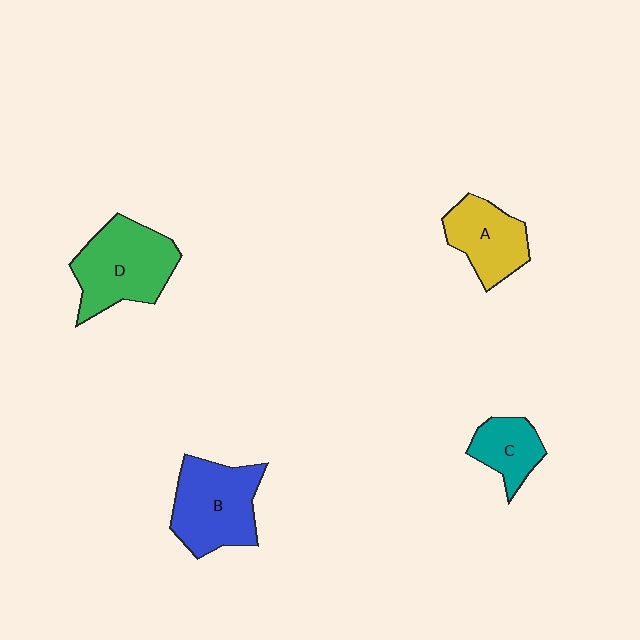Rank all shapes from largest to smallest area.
From largest to smallest: D (green), B (blue), A (yellow), C (teal).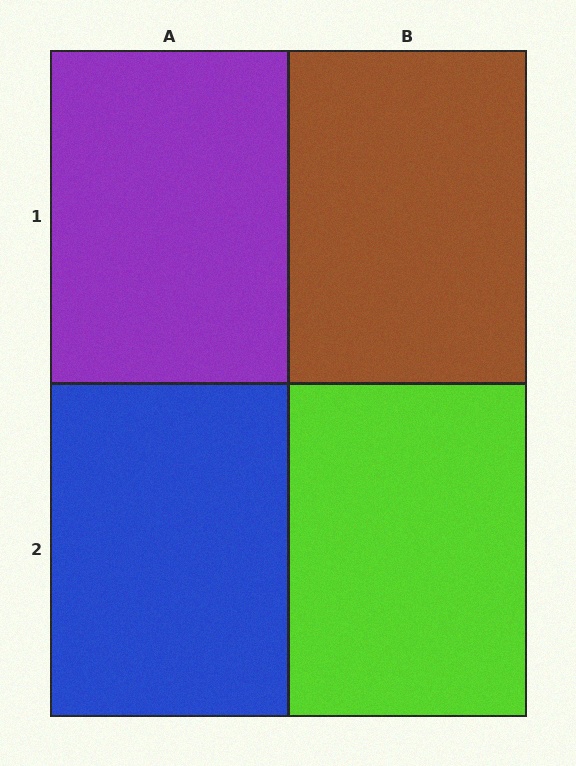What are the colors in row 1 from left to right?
Purple, brown.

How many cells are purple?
1 cell is purple.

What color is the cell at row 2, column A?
Blue.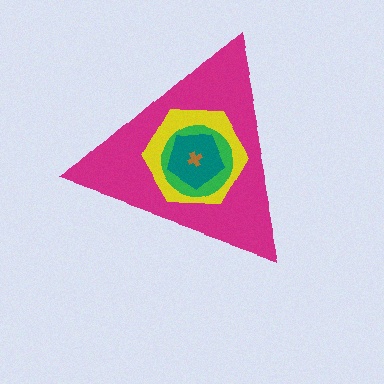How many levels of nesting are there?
5.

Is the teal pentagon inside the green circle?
Yes.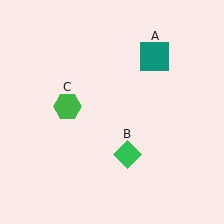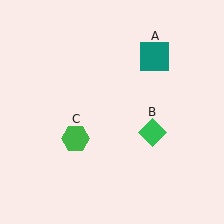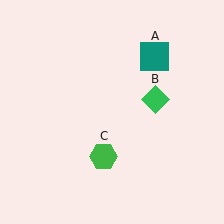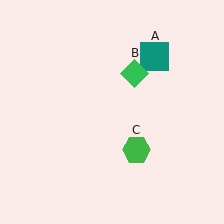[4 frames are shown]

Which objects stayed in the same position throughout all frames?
Teal square (object A) remained stationary.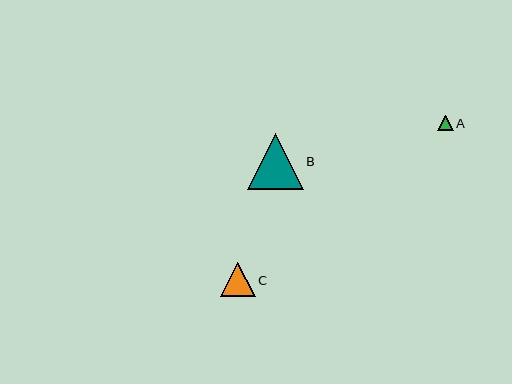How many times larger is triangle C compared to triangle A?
Triangle C is approximately 2.3 times the size of triangle A.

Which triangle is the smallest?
Triangle A is the smallest with a size of approximately 15 pixels.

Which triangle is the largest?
Triangle B is the largest with a size of approximately 56 pixels.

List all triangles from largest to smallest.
From largest to smallest: B, C, A.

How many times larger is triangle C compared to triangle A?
Triangle C is approximately 2.3 times the size of triangle A.